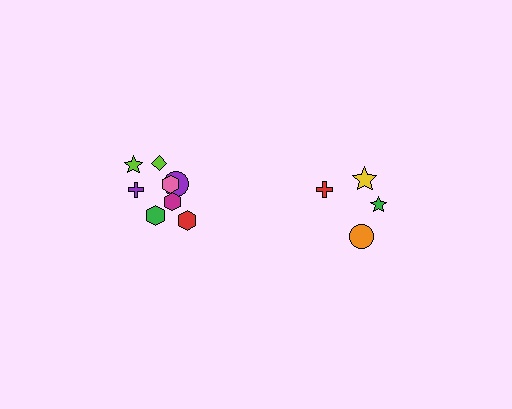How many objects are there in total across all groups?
There are 12 objects.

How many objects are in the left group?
There are 8 objects.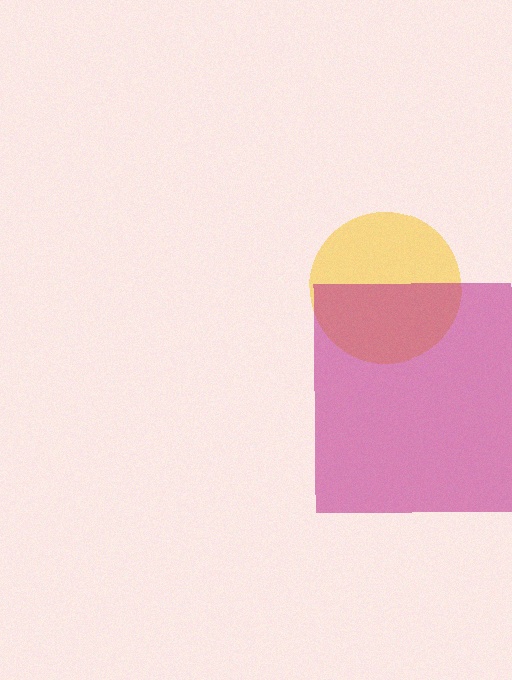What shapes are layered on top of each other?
The layered shapes are: a yellow circle, a magenta square.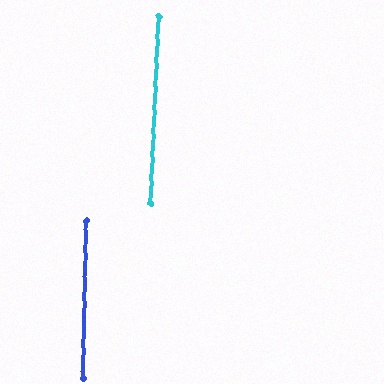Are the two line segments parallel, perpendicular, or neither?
Parallel — their directions differ by only 1.6°.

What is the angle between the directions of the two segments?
Approximately 2 degrees.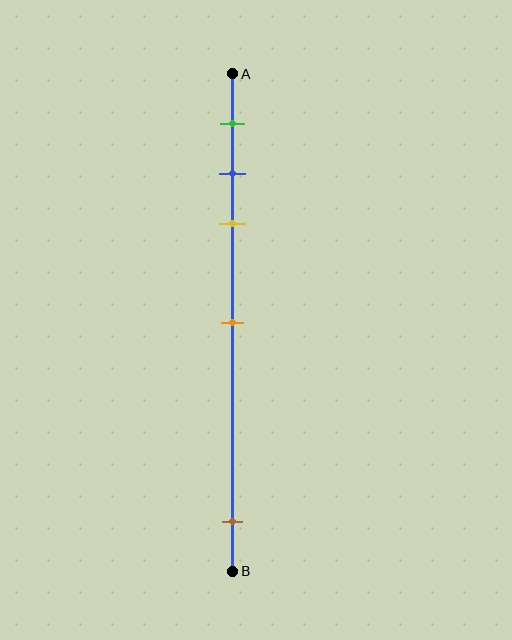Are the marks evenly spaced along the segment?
No, the marks are not evenly spaced.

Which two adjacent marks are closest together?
The blue and yellow marks are the closest adjacent pair.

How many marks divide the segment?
There are 5 marks dividing the segment.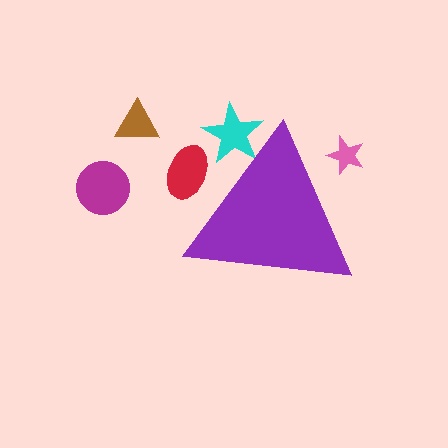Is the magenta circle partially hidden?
No, the magenta circle is fully visible.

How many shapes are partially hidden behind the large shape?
3 shapes are partially hidden.